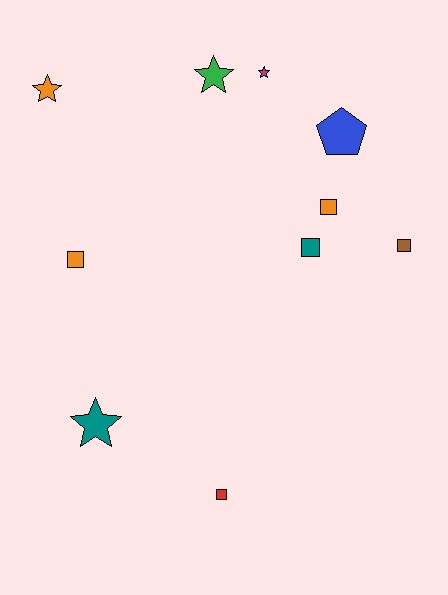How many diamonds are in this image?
There are no diamonds.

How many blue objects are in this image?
There is 1 blue object.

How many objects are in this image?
There are 10 objects.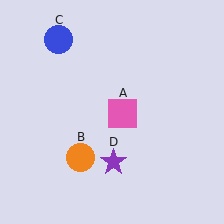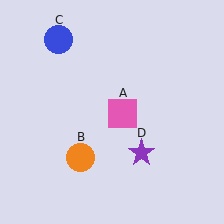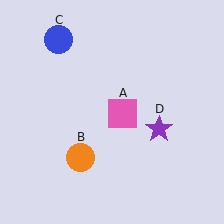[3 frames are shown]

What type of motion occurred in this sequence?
The purple star (object D) rotated counterclockwise around the center of the scene.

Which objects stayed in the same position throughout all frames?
Pink square (object A) and orange circle (object B) and blue circle (object C) remained stationary.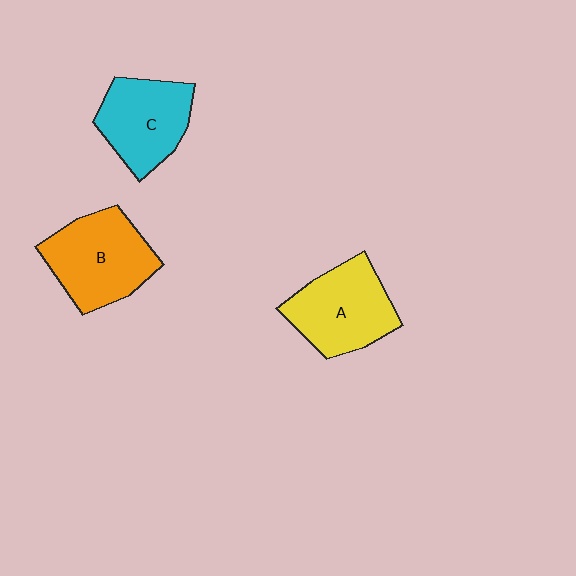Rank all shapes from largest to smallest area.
From largest to smallest: B (orange), A (yellow), C (cyan).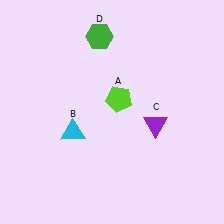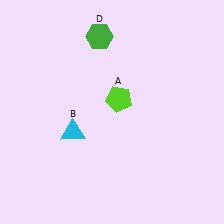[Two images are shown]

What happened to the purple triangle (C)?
The purple triangle (C) was removed in Image 2. It was in the bottom-right area of Image 1.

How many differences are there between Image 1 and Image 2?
There is 1 difference between the two images.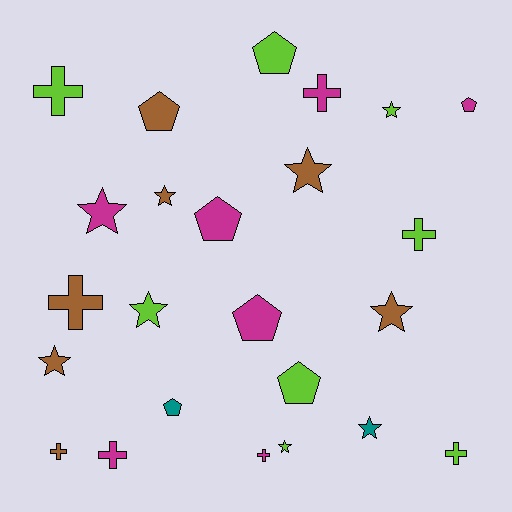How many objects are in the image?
There are 24 objects.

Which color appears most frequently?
Lime, with 8 objects.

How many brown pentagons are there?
There is 1 brown pentagon.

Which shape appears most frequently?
Star, with 9 objects.